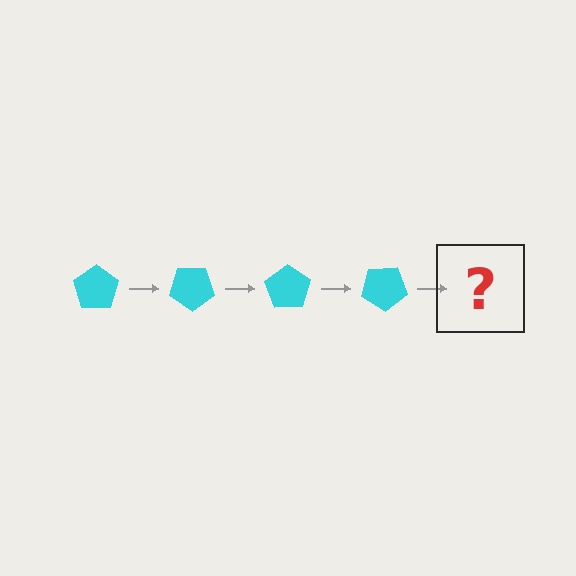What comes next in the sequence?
The next element should be a cyan pentagon rotated 140 degrees.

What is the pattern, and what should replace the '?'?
The pattern is that the pentagon rotates 35 degrees each step. The '?' should be a cyan pentagon rotated 140 degrees.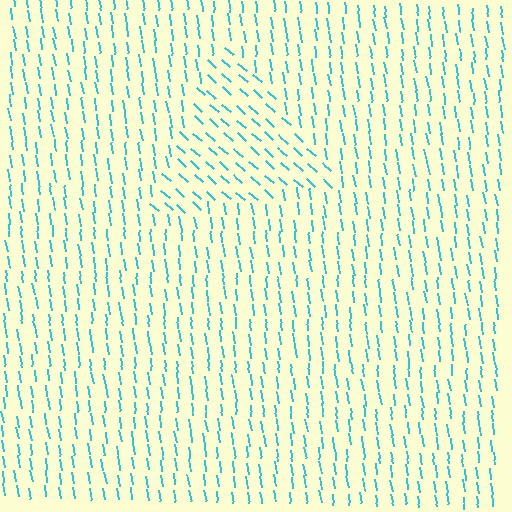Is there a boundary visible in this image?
Yes, there is a texture boundary formed by a change in line orientation.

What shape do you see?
I see a triangle.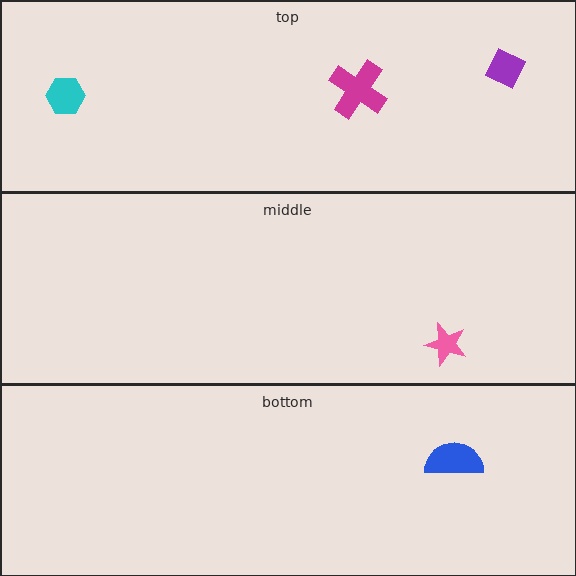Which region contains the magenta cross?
The top region.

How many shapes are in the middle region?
1.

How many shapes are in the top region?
3.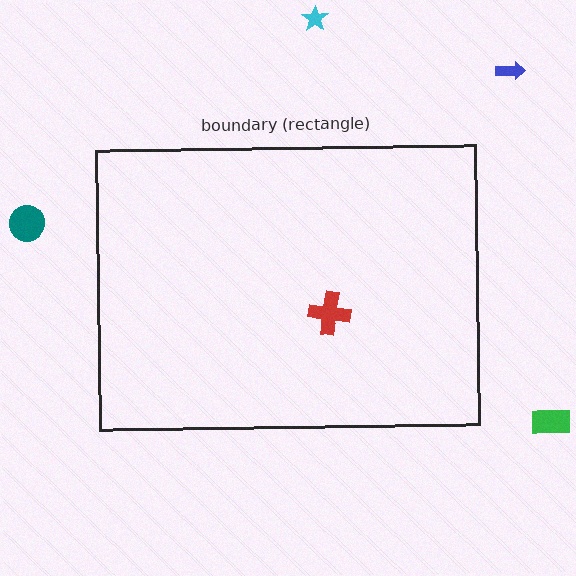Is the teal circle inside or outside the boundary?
Outside.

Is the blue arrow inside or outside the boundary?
Outside.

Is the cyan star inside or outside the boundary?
Outside.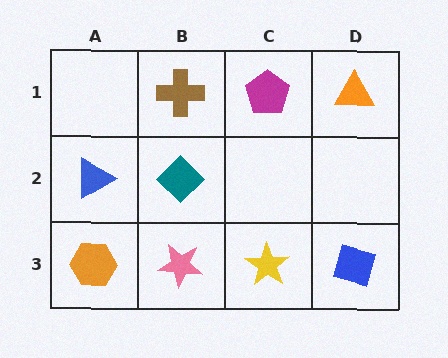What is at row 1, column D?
An orange triangle.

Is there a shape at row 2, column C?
No, that cell is empty.